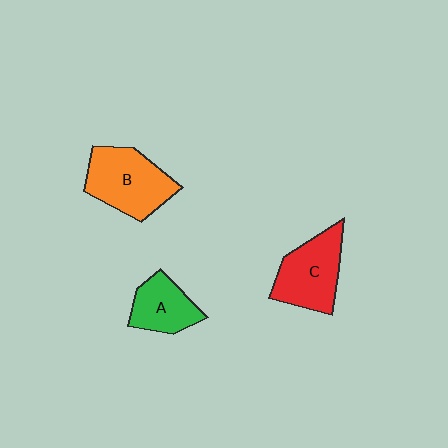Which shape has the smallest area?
Shape A (green).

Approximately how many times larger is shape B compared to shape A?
Approximately 1.5 times.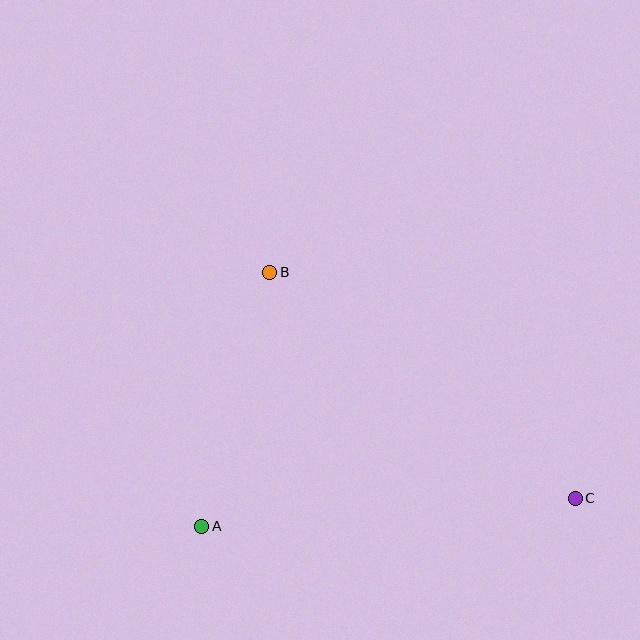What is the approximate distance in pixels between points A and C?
The distance between A and C is approximately 375 pixels.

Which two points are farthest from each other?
Points B and C are farthest from each other.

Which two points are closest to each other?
Points A and B are closest to each other.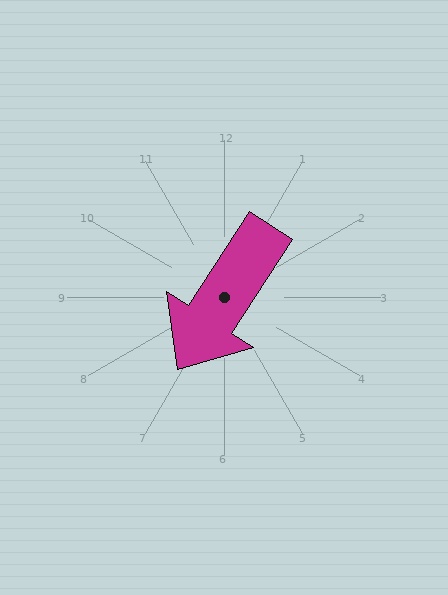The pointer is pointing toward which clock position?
Roughly 7 o'clock.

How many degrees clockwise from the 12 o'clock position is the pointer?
Approximately 213 degrees.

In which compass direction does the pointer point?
Southwest.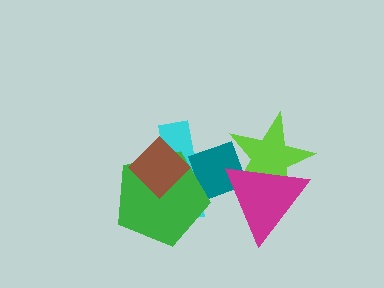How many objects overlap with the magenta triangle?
3 objects overlap with the magenta triangle.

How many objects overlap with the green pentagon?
3 objects overlap with the green pentagon.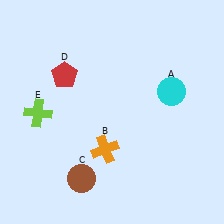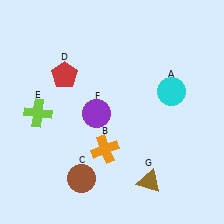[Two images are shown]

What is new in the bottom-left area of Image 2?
A purple circle (F) was added in the bottom-left area of Image 2.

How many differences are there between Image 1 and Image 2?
There are 2 differences between the two images.